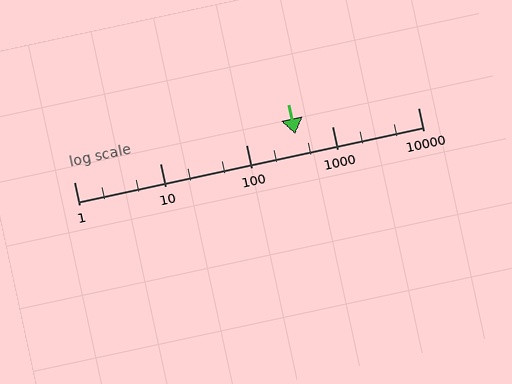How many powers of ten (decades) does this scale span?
The scale spans 4 decades, from 1 to 10000.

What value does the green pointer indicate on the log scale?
The pointer indicates approximately 370.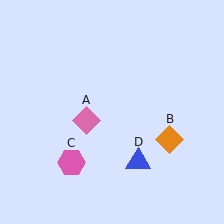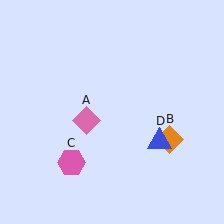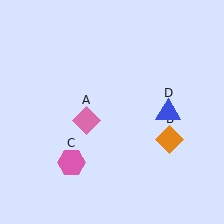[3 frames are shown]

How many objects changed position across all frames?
1 object changed position: blue triangle (object D).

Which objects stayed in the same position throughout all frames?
Pink diamond (object A) and orange diamond (object B) and pink hexagon (object C) remained stationary.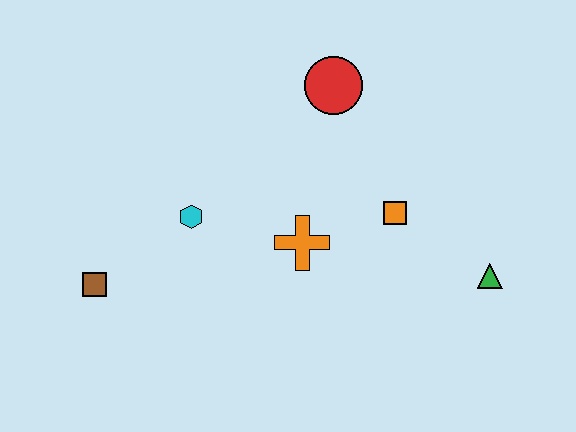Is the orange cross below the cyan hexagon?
Yes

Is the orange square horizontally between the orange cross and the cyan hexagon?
No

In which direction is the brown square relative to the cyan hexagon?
The brown square is to the left of the cyan hexagon.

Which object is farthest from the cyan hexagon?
The green triangle is farthest from the cyan hexagon.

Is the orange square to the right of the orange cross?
Yes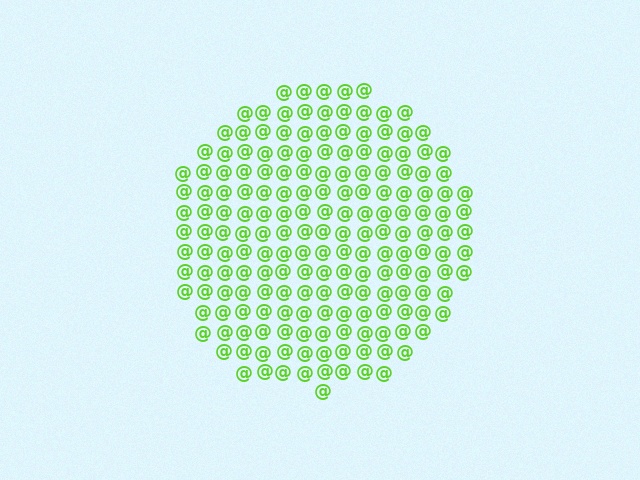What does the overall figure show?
The overall figure shows a circle.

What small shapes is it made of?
It is made of small at signs.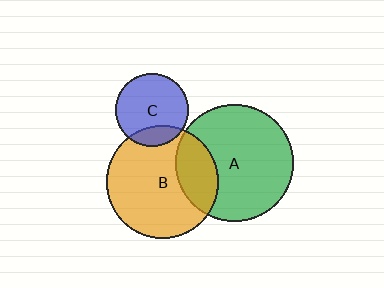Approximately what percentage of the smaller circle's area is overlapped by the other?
Approximately 20%.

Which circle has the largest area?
Circle A (green).